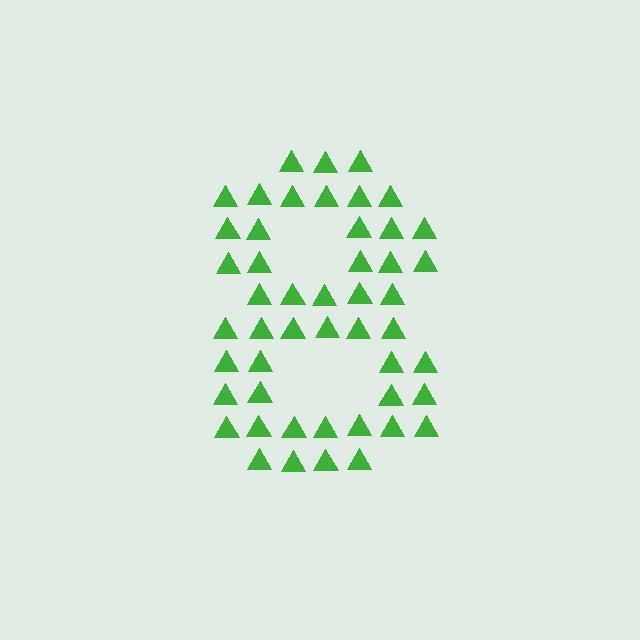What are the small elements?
The small elements are triangles.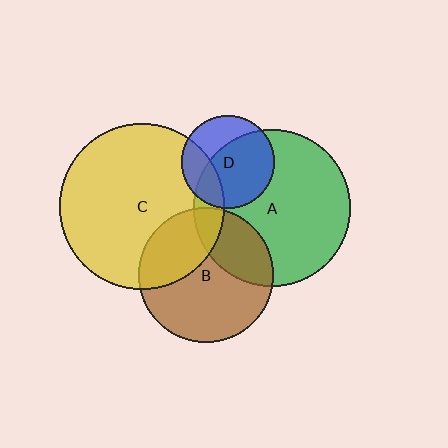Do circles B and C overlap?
Yes.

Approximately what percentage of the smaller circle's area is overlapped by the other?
Approximately 30%.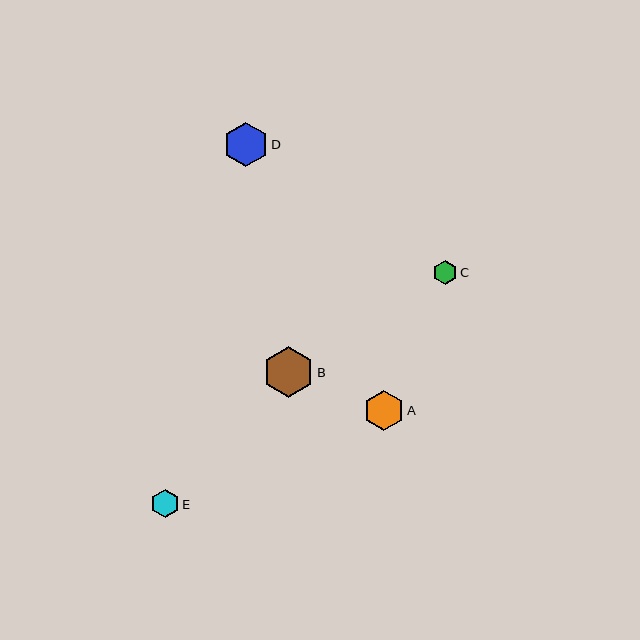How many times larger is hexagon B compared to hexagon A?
Hexagon B is approximately 1.2 times the size of hexagon A.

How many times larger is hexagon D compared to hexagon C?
Hexagon D is approximately 1.9 times the size of hexagon C.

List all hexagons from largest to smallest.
From largest to smallest: B, D, A, E, C.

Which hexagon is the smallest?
Hexagon C is the smallest with a size of approximately 24 pixels.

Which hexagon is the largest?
Hexagon B is the largest with a size of approximately 50 pixels.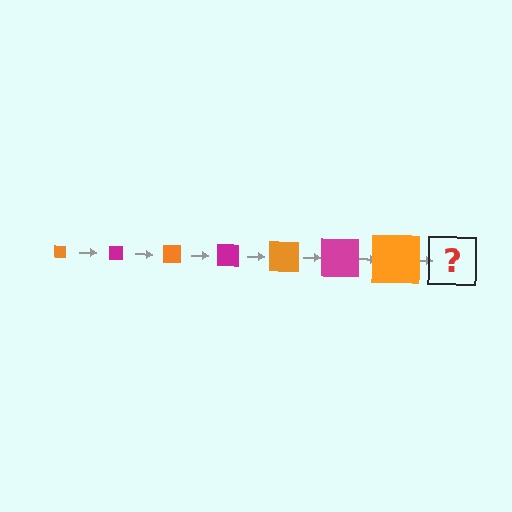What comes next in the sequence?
The next element should be a magenta square, larger than the previous one.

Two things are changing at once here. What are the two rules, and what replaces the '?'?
The two rules are that the square grows larger each step and the color cycles through orange and magenta. The '?' should be a magenta square, larger than the previous one.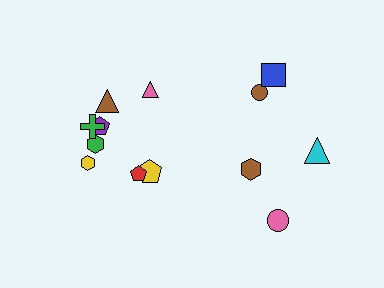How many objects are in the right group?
There are 5 objects.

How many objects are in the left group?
There are 8 objects.